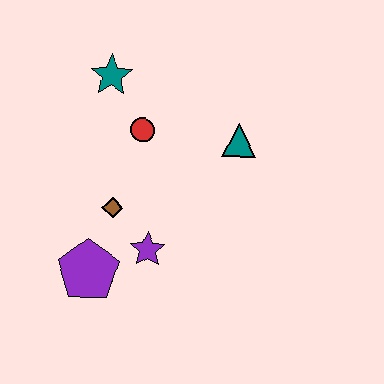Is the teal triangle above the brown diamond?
Yes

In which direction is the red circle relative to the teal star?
The red circle is below the teal star.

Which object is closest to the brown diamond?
The purple star is closest to the brown diamond.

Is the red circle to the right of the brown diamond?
Yes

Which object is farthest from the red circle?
The purple pentagon is farthest from the red circle.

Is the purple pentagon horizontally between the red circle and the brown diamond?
No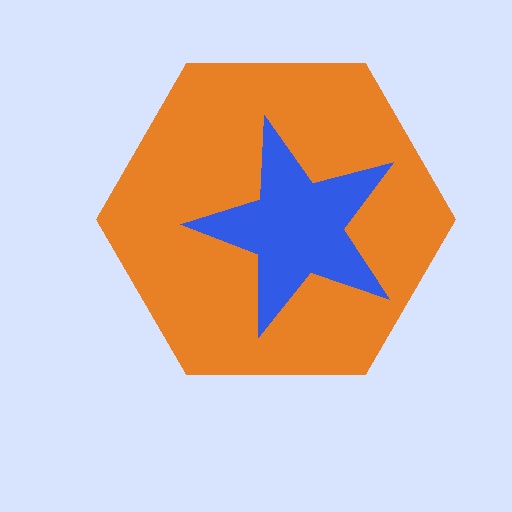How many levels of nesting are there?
2.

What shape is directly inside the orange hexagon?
The blue star.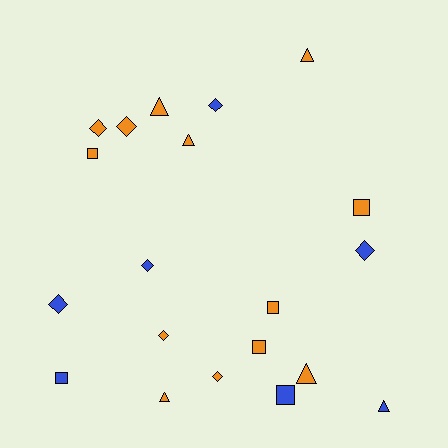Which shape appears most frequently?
Diamond, with 8 objects.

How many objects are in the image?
There are 20 objects.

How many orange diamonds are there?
There are 4 orange diamonds.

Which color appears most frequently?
Orange, with 13 objects.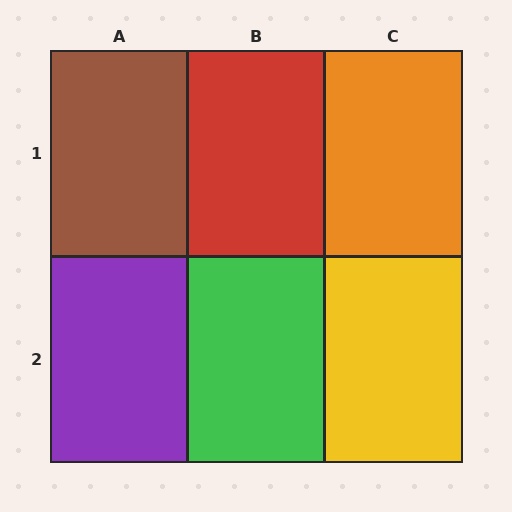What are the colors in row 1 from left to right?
Brown, red, orange.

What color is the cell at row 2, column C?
Yellow.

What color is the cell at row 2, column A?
Purple.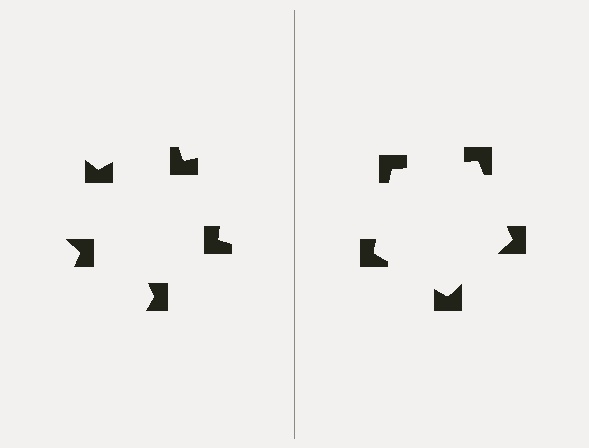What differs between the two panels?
The notched squares are positioned identically on both sides; only the wedge orientations differ. On the right they align to a pentagon; on the left they are misaligned.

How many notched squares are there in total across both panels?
10 — 5 on each side.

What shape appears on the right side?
An illusory pentagon.